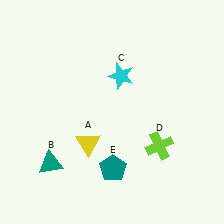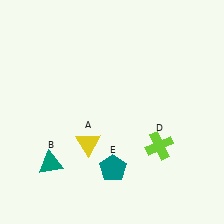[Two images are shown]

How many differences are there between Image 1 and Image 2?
There is 1 difference between the two images.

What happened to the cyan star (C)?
The cyan star (C) was removed in Image 2. It was in the top-right area of Image 1.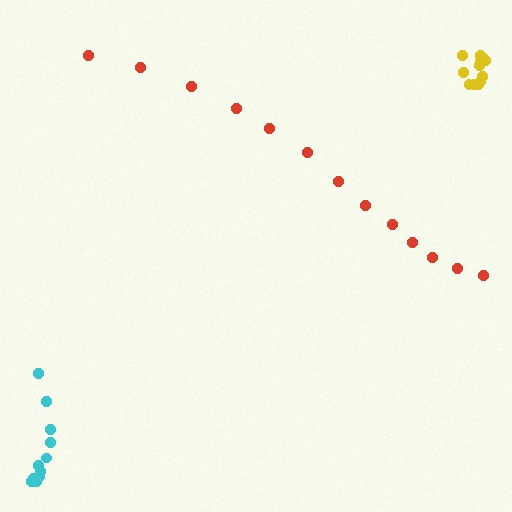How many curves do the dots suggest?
There are 3 distinct paths.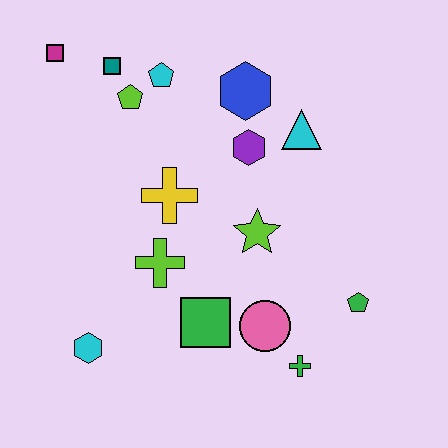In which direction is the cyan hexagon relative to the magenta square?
The cyan hexagon is below the magenta square.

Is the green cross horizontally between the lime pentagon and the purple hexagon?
No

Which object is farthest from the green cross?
The magenta square is farthest from the green cross.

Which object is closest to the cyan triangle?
The purple hexagon is closest to the cyan triangle.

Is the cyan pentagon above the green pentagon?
Yes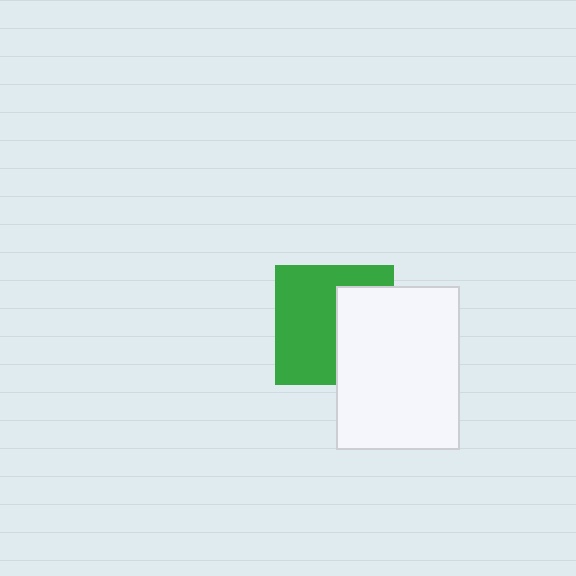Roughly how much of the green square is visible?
About half of it is visible (roughly 59%).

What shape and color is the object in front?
The object in front is a white rectangle.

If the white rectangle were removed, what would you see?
You would see the complete green square.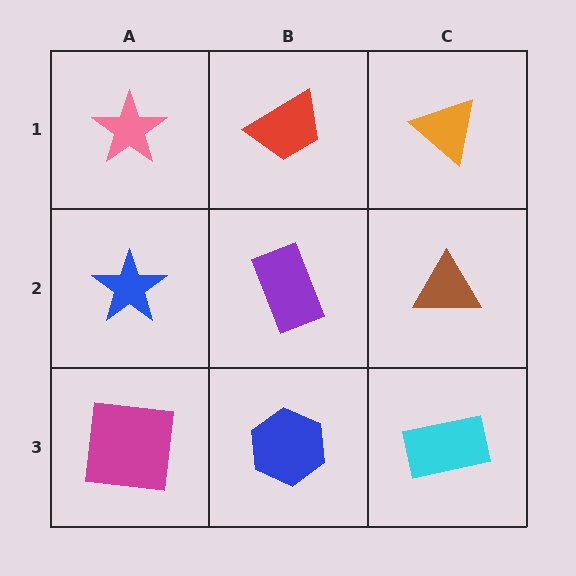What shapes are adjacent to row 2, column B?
A red trapezoid (row 1, column B), a blue hexagon (row 3, column B), a blue star (row 2, column A), a brown triangle (row 2, column C).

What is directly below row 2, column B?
A blue hexagon.